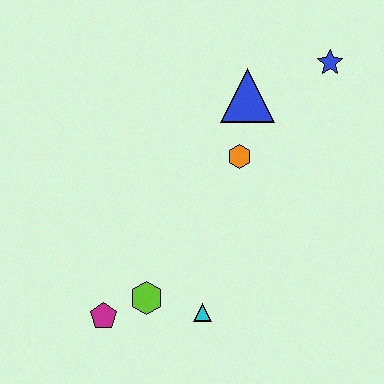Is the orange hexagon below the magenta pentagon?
No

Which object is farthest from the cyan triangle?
The blue star is farthest from the cyan triangle.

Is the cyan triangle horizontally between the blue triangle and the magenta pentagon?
Yes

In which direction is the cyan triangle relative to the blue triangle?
The cyan triangle is below the blue triangle.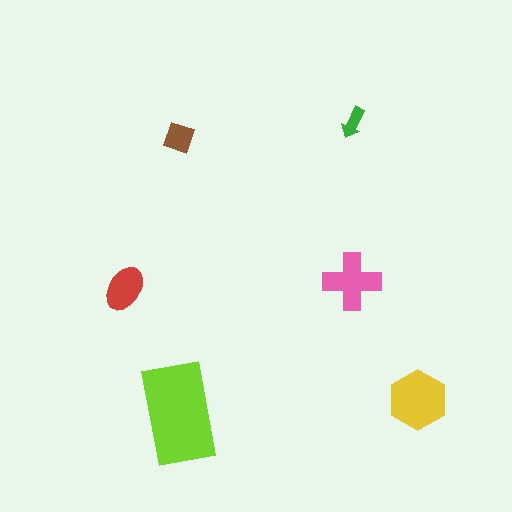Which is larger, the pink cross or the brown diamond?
The pink cross.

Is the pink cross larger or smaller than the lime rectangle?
Smaller.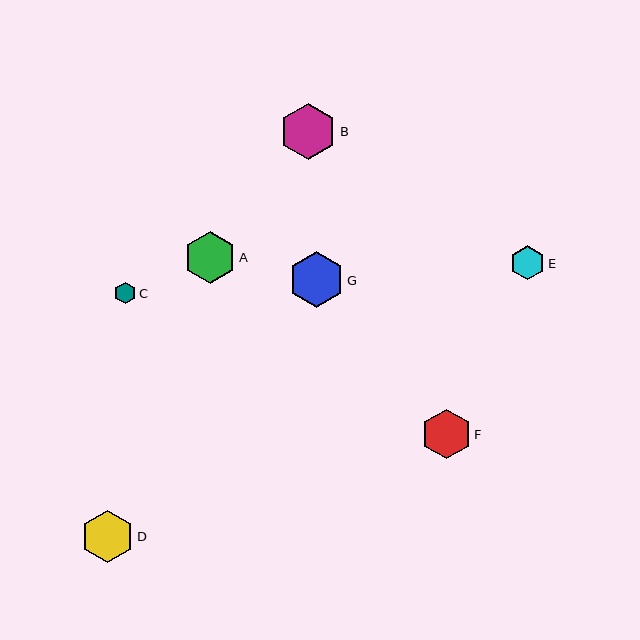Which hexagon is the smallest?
Hexagon C is the smallest with a size of approximately 22 pixels.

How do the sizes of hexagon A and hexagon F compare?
Hexagon A and hexagon F are approximately the same size.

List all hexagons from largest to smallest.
From largest to smallest: B, G, D, A, F, E, C.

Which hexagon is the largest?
Hexagon B is the largest with a size of approximately 57 pixels.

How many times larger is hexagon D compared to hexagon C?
Hexagon D is approximately 2.4 times the size of hexagon C.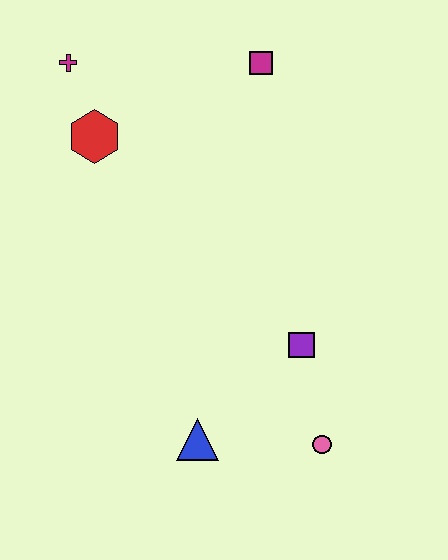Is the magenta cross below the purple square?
No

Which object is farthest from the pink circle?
The magenta cross is farthest from the pink circle.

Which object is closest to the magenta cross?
The red hexagon is closest to the magenta cross.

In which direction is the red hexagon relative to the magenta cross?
The red hexagon is below the magenta cross.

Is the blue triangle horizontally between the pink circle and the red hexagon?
Yes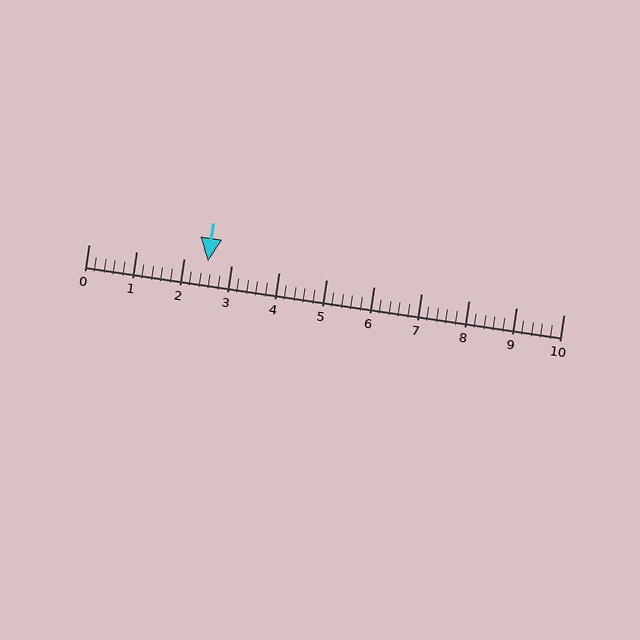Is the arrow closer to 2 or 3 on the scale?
The arrow is closer to 3.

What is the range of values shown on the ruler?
The ruler shows values from 0 to 10.